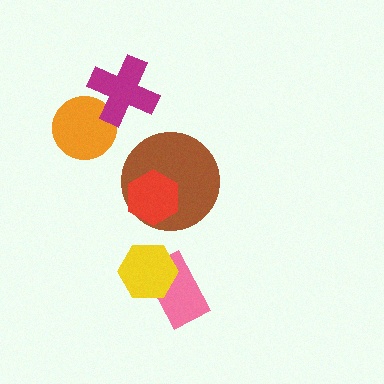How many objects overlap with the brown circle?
1 object overlaps with the brown circle.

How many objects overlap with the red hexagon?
1 object overlaps with the red hexagon.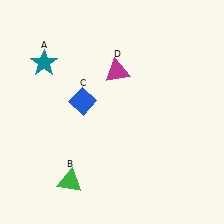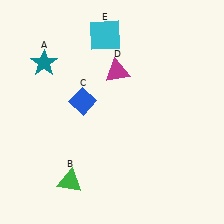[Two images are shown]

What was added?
A cyan square (E) was added in Image 2.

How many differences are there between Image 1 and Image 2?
There is 1 difference between the two images.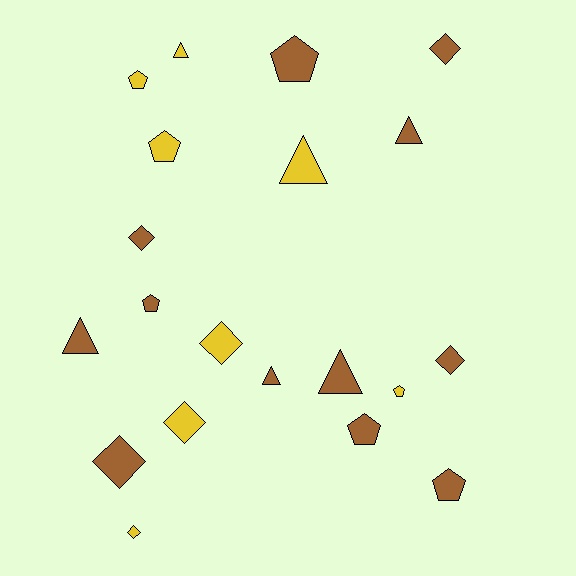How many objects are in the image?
There are 20 objects.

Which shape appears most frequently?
Diamond, with 7 objects.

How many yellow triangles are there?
There are 2 yellow triangles.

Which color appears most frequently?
Brown, with 12 objects.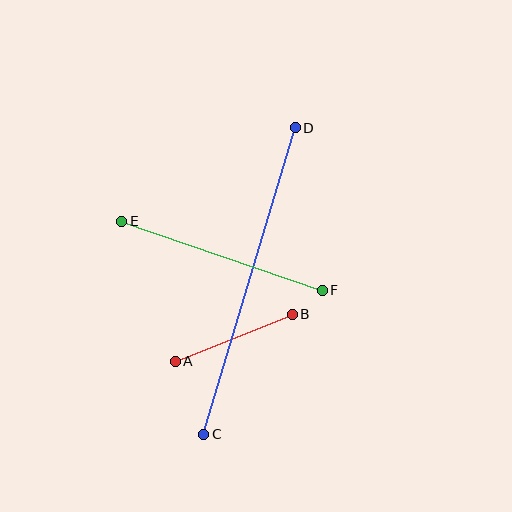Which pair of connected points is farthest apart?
Points C and D are farthest apart.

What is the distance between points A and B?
The distance is approximately 126 pixels.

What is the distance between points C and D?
The distance is approximately 320 pixels.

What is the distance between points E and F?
The distance is approximately 212 pixels.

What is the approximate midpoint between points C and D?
The midpoint is at approximately (249, 281) pixels.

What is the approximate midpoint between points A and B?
The midpoint is at approximately (234, 338) pixels.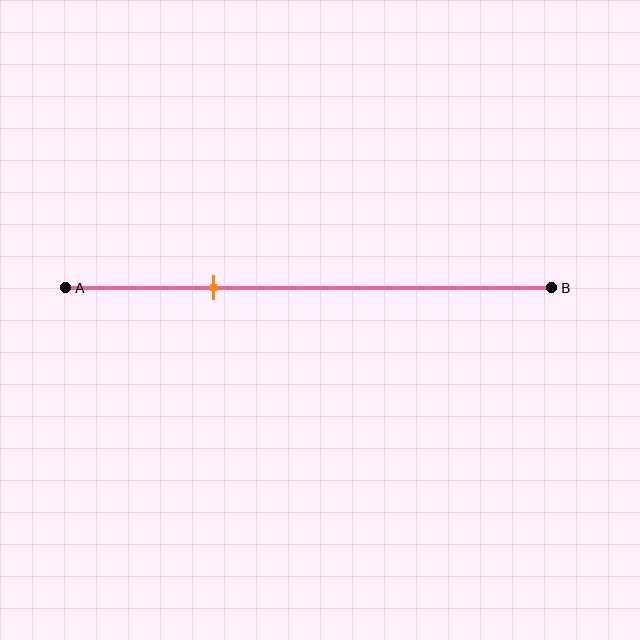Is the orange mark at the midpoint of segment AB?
No, the mark is at about 30% from A, not at the 50% midpoint.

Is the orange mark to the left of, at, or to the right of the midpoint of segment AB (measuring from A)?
The orange mark is to the left of the midpoint of segment AB.